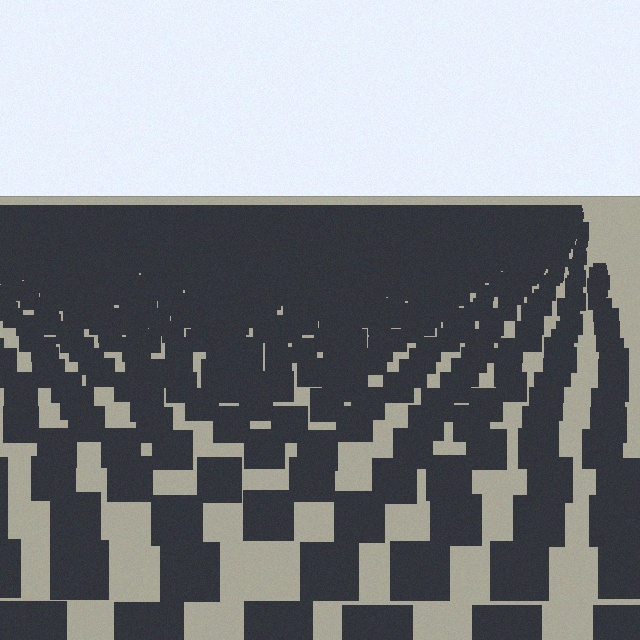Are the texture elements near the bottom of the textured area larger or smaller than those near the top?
Larger. Near the bottom, elements are closer to the viewer and appear at a bigger on-screen size.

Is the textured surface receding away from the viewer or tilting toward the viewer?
The surface is receding away from the viewer. Texture elements get smaller and denser toward the top.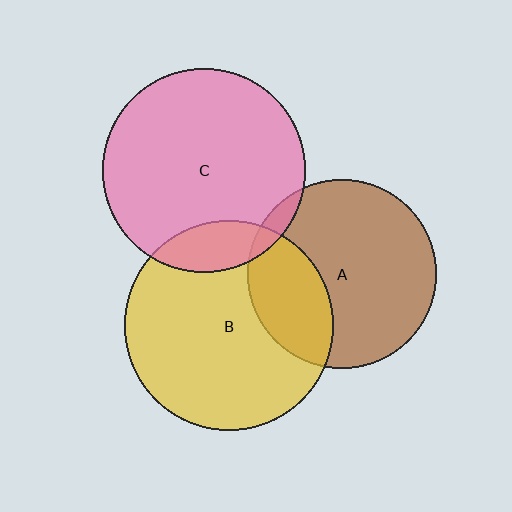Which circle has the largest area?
Circle B (yellow).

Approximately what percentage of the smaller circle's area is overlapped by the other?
Approximately 15%.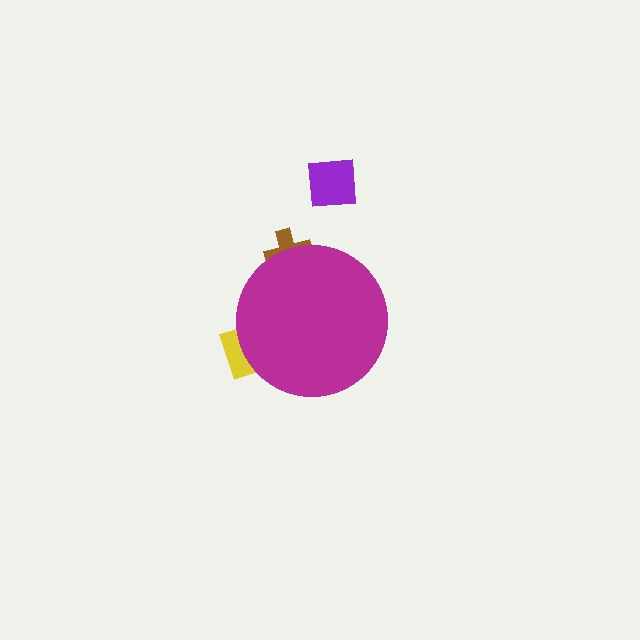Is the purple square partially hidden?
No, the purple square is fully visible.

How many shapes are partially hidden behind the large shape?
2 shapes are partially hidden.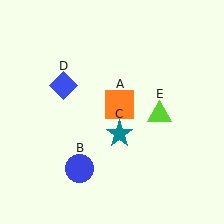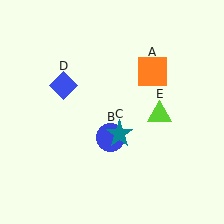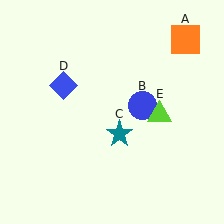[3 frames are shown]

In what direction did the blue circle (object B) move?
The blue circle (object B) moved up and to the right.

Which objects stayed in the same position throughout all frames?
Teal star (object C) and blue diamond (object D) and lime triangle (object E) remained stationary.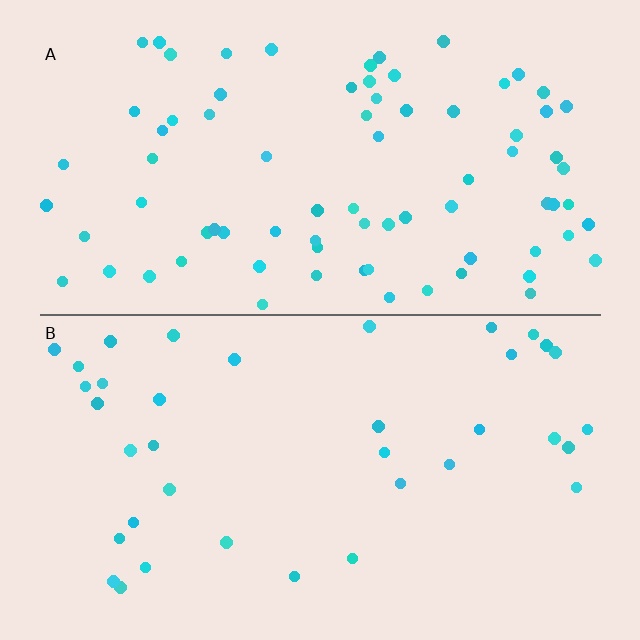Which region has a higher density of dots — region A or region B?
A (the top).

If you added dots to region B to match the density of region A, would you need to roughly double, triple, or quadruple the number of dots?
Approximately double.